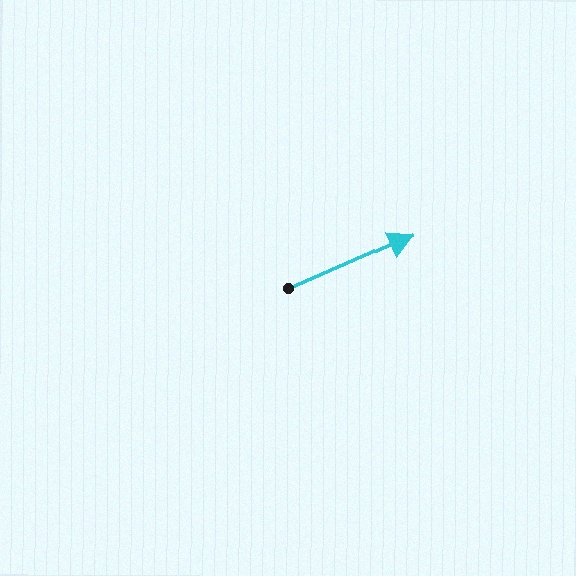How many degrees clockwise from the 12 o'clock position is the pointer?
Approximately 67 degrees.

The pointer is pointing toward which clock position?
Roughly 2 o'clock.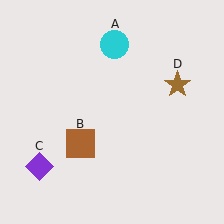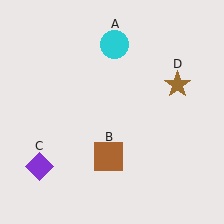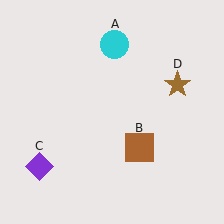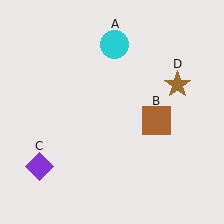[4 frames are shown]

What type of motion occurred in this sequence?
The brown square (object B) rotated counterclockwise around the center of the scene.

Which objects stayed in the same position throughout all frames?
Cyan circle (object A) and purple diamond (object C) and brown star (object D) remained stationary.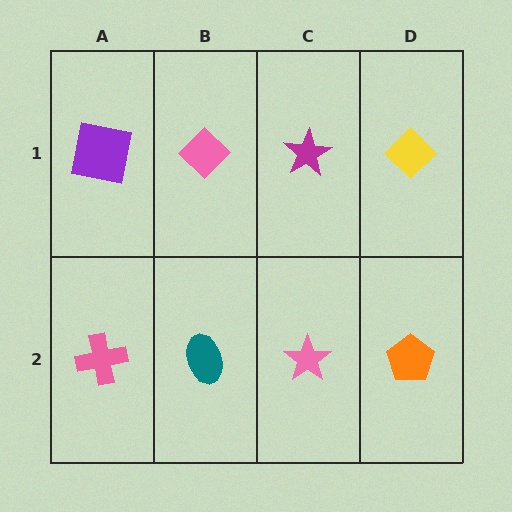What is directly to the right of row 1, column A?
A pink diamond.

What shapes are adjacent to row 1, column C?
A pink star (row 2, column C), a pink diamond (row 1, column B), a yellow diamond (row 1, column D).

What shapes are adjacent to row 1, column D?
An orange pentagon (row 2, column D), a magenta star (row 1, column C).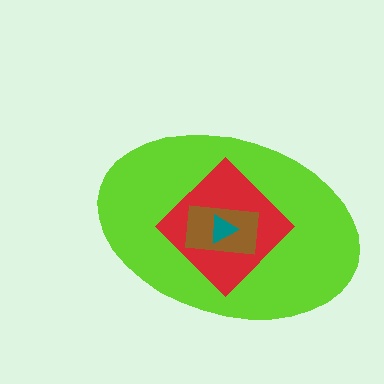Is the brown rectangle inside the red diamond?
Yes.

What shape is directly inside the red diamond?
The brown rectangle.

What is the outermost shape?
The lime ellipse.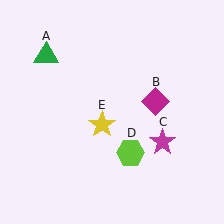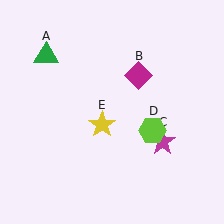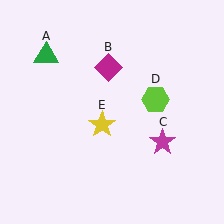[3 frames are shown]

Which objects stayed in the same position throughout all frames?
Green triangle (object A) and magenta star (object C) and yellow star (object E) remained stationary.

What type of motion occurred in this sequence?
The magenta diamond (object B), lime hexagon (object D) rotated counterclockwise around the center of the scene.